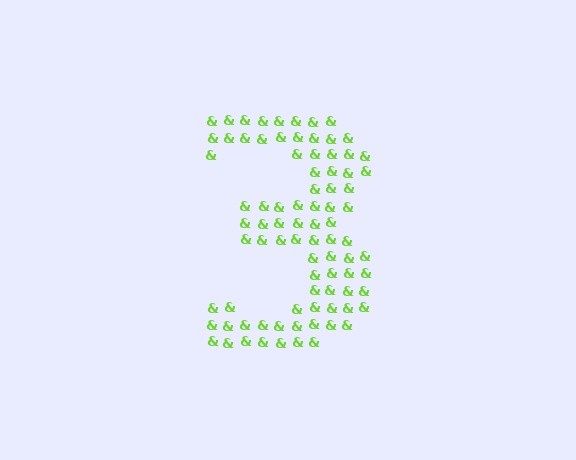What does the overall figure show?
The overall figure shows the digit 3.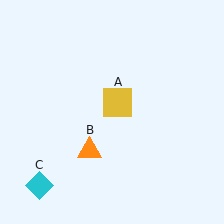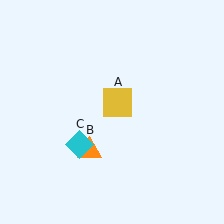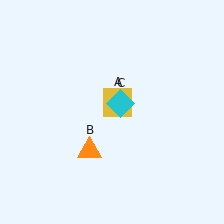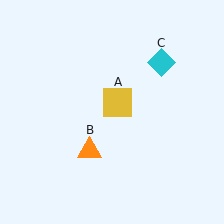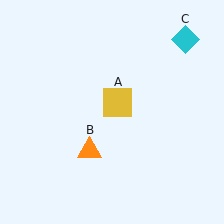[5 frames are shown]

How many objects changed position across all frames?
1 object changed position: cyan diamond (object C).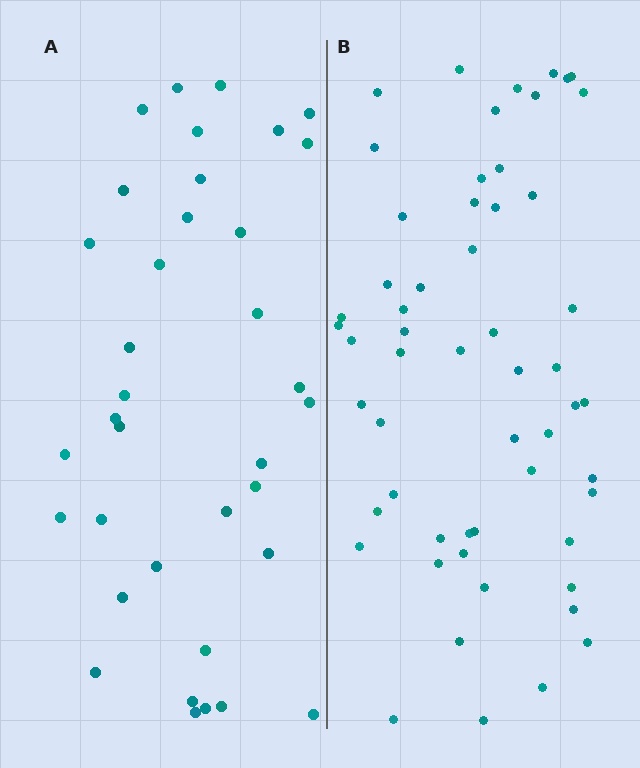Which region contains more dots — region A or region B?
Region B (the right region) has more dots.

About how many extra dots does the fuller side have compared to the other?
Region B has approximately 20 more dots than region A.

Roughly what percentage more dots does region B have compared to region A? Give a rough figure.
About 55% more.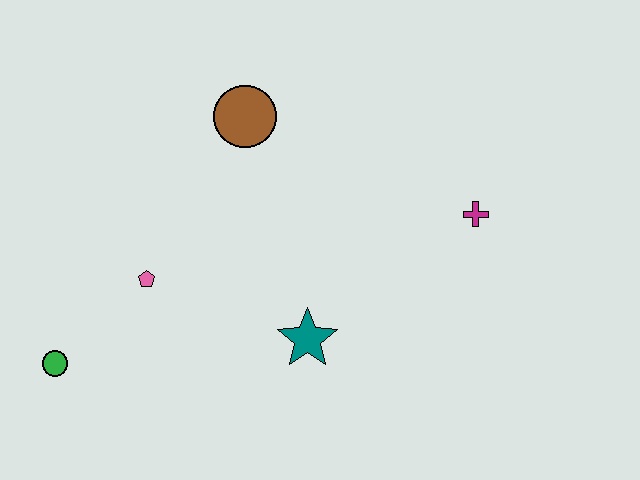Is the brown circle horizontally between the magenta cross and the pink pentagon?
Yes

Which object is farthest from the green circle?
The magenta cross is farthest from the green circle.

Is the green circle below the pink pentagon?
Yes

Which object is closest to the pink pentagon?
The green circle is closest to the pink pentagon.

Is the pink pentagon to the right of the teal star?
No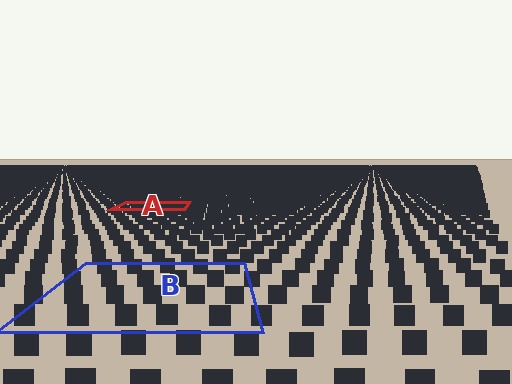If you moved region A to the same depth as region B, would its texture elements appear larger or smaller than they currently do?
They would appear larger. At a closer depth, the same texture elements are projected at a bigger on-screen size.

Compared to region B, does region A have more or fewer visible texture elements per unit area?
Region A has more texture elements per unit area — they are packed more densely because it is farther away.